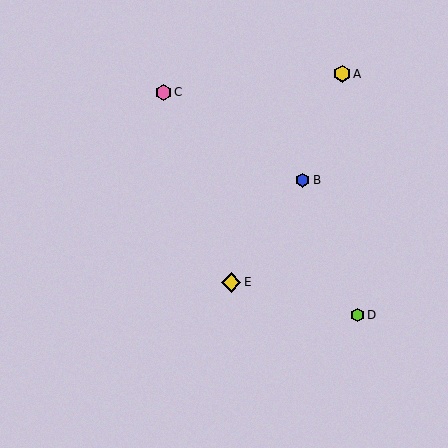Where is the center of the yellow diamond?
The center of the yellow diamond is at (231, 282).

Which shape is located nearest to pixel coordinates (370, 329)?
The lime hexagon (labeled D) at (358, 315) is nearest to that location.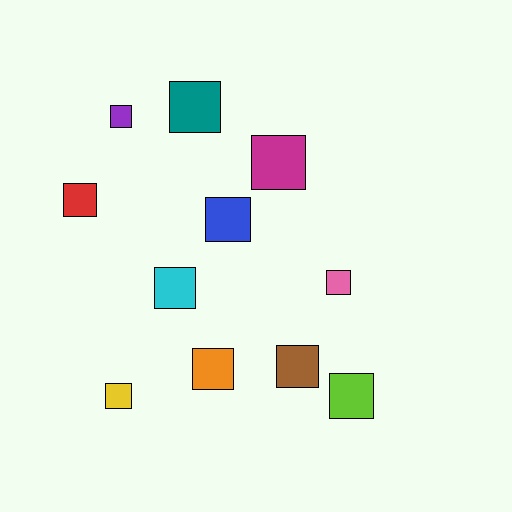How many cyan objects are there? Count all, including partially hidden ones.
There is 1 cyan object.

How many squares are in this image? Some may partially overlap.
There are 11 squares.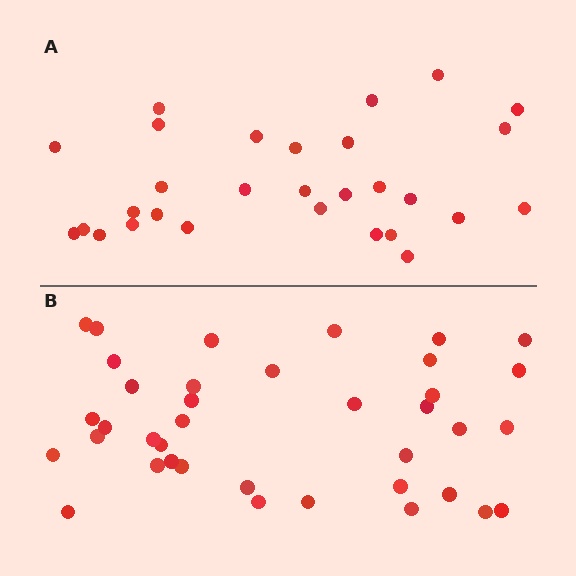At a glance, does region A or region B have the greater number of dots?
Region B (the bottom region) has more dots.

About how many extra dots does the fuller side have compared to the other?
Region B has roughly 8 or so more dots than region A.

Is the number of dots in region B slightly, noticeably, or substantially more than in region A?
Region B has noticeably more, but not dramatically so. The ratio is roughly 1.3 to 1.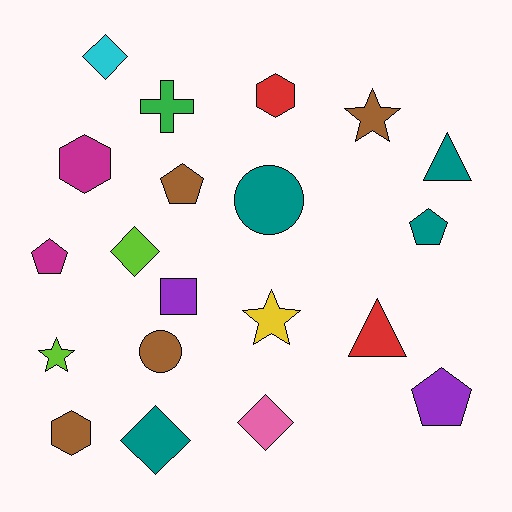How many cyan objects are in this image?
There is 1 cyan object.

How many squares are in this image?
There is 1 square.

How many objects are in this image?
There are 20 objects.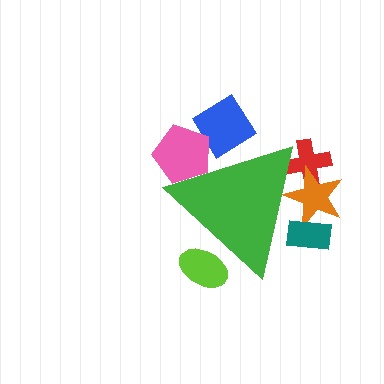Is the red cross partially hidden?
Yes, the red cross is partially hidden behind the green triangle.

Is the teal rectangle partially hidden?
Yes, the teal rectangle is partially hidden behind the green triangle.